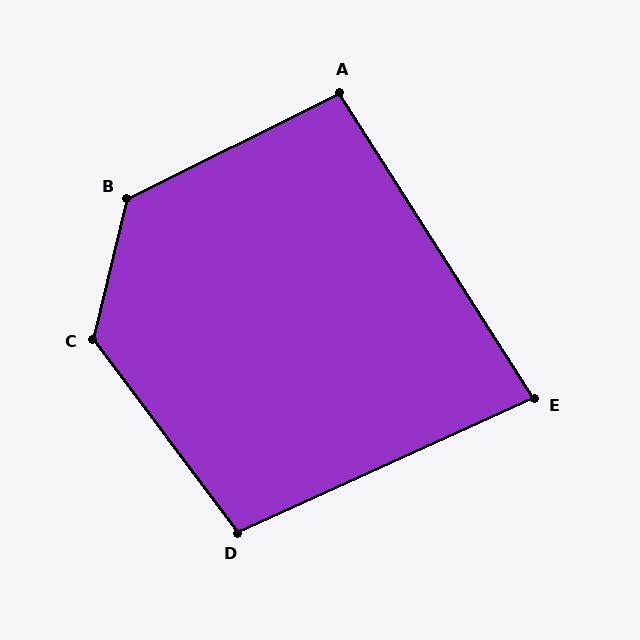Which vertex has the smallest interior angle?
E, at approximately 82 degrees.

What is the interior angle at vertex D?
Approximately 103 degrees (obtuse).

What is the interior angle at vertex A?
Approximately 96 degrees (obtuse).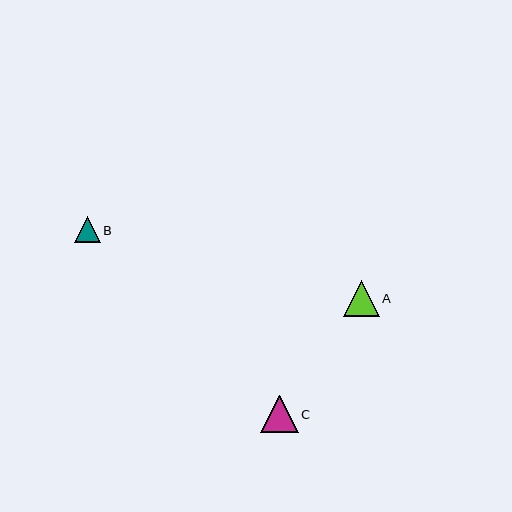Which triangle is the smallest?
Triangle B is the smallest with a size of approximately 26 pixels.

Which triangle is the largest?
Triangle C is the largest with a size of approximately 37 pixels.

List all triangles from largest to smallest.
From largest to smallest: C, A, B.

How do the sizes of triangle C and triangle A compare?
Triangle C and triangle A are approximately the same size.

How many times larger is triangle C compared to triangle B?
Triangle C is approximately 1.4 times the size of triangle B.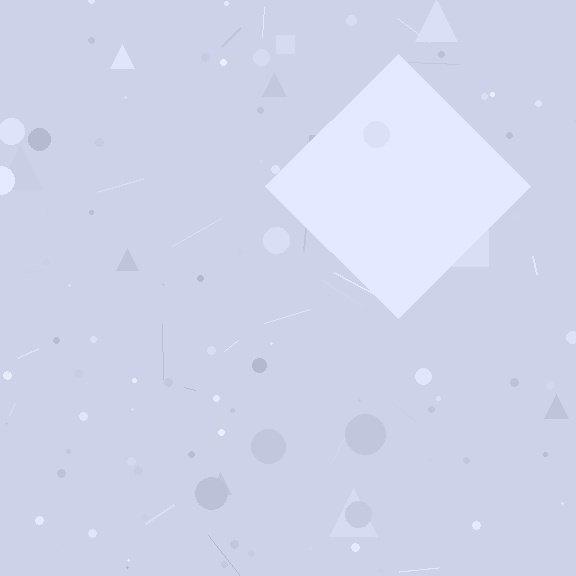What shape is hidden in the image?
A diamond is hidden in the image.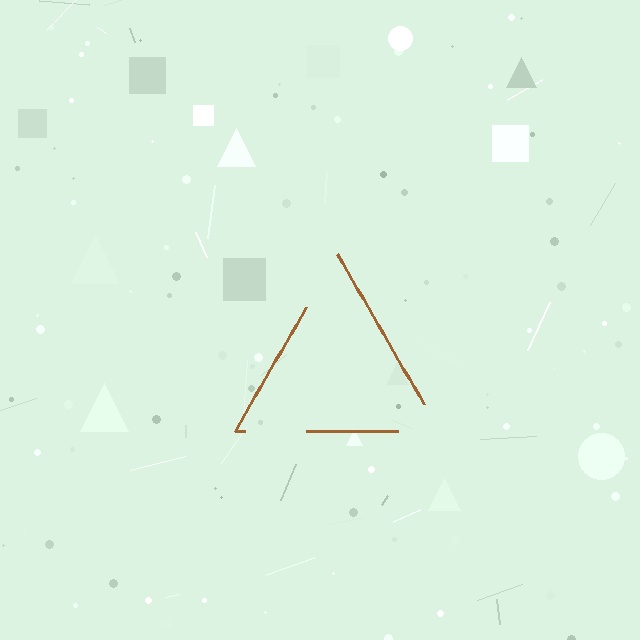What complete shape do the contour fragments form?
The contour fragments form a triangle.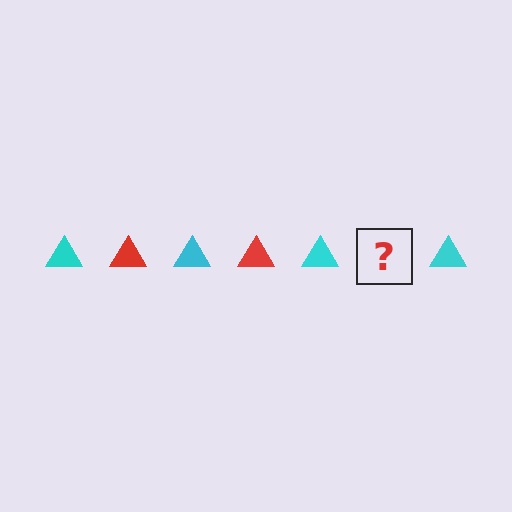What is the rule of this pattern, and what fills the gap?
The rule is that the pattern cycles through cyan, red triangles. The gap should be filled with a red triangle.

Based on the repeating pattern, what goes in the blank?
The blank should be a red triangle.